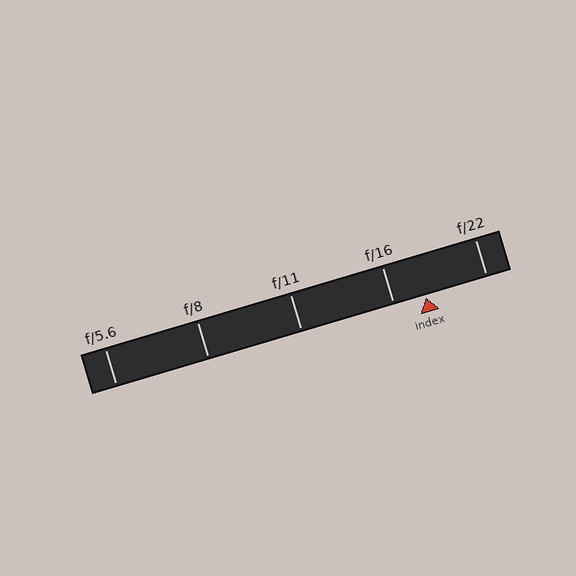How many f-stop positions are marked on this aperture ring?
There are 5 f-stop positions marked.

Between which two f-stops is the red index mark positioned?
The index mark is between f/16 and f/22.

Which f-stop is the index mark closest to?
The index mark is closest to f/16.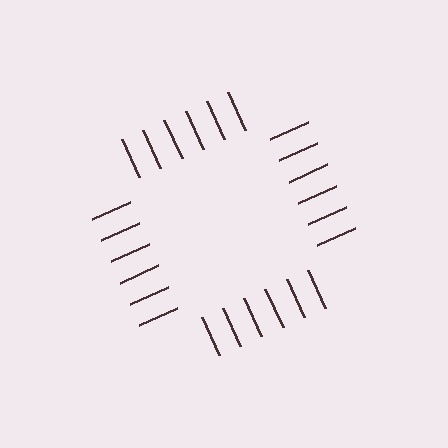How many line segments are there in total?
24 — 6 along each of the 4 edges.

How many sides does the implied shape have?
4 sides — the line-ends trace a square.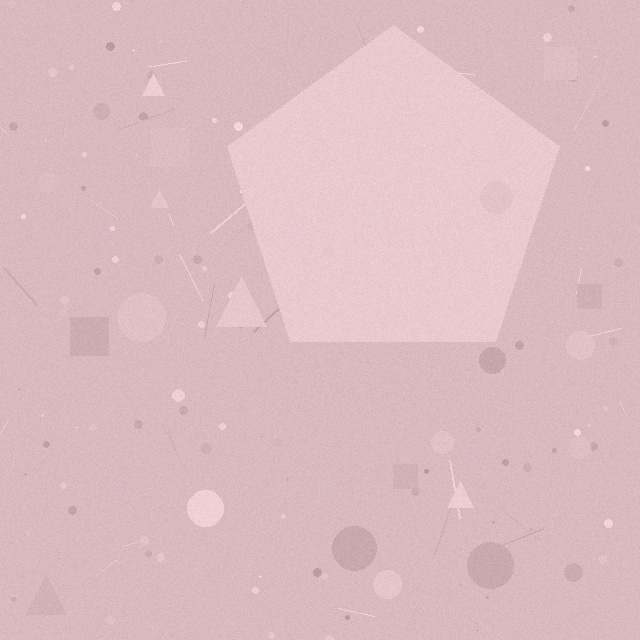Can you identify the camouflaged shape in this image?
The camouflaged shape is a pentagon.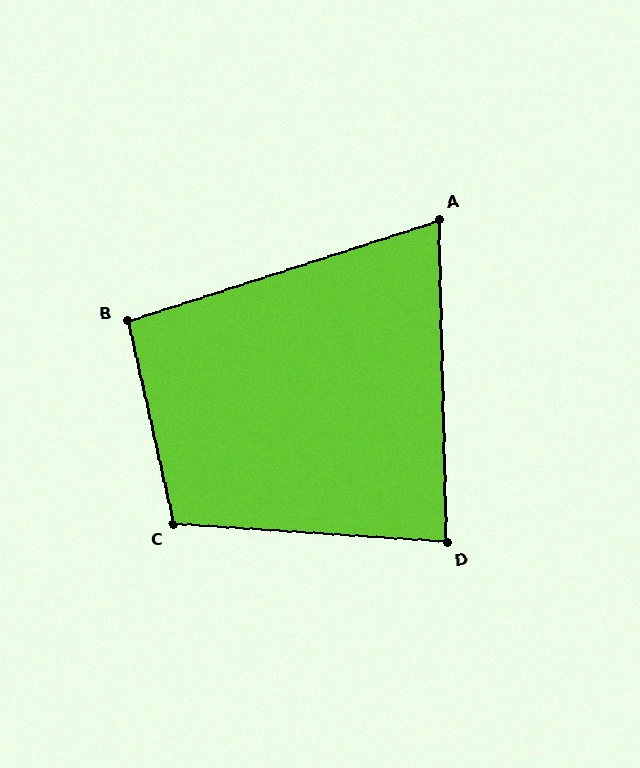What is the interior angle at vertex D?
Approximately 85 degrees (approximately right).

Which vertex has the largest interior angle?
C, at approximately 107 degrees.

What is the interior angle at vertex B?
Approximately 95 degrees (approximately right).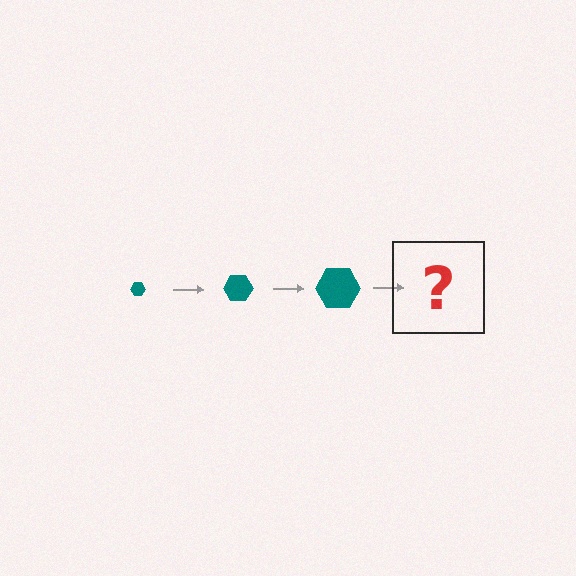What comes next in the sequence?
The next element should be a teal hexagon, larger than the previous one.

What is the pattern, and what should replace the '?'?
The pattern is that the hexagon gets progressively larger each step. The '?' should be a teal hexagon, larger than the previous one.